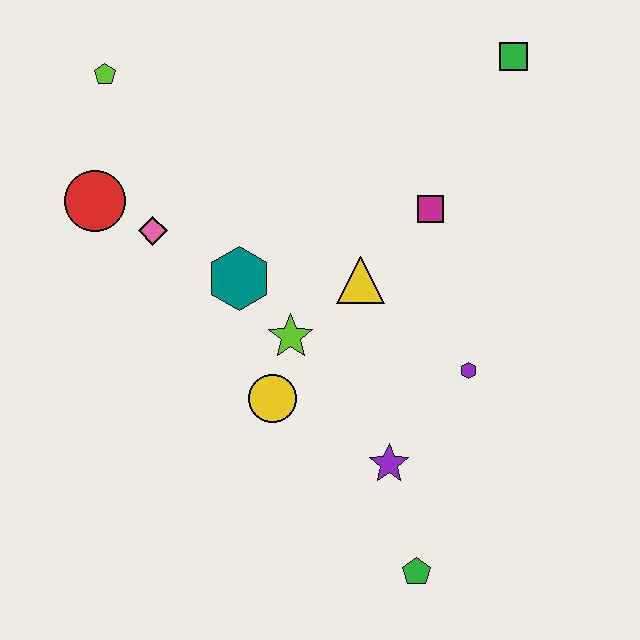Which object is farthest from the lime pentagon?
The green pentagon is farthest from the lime pentagon.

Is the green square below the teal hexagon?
No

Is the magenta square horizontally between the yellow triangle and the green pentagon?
No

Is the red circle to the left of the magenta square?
Yes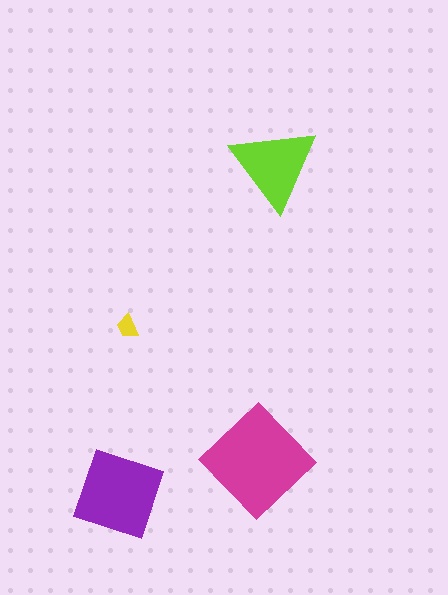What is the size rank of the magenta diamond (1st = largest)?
1st.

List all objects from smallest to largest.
The yellow trapezoid, the lime triangle, the purple square, the magenta diamond.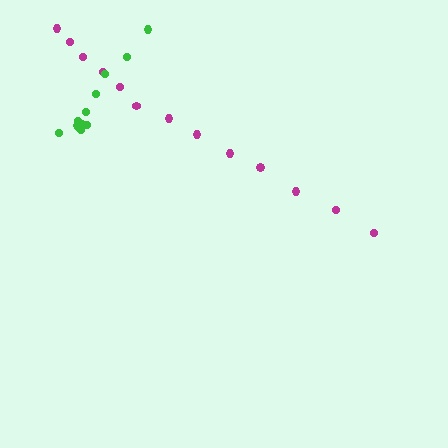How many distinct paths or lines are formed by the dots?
There are 2 distinct paths.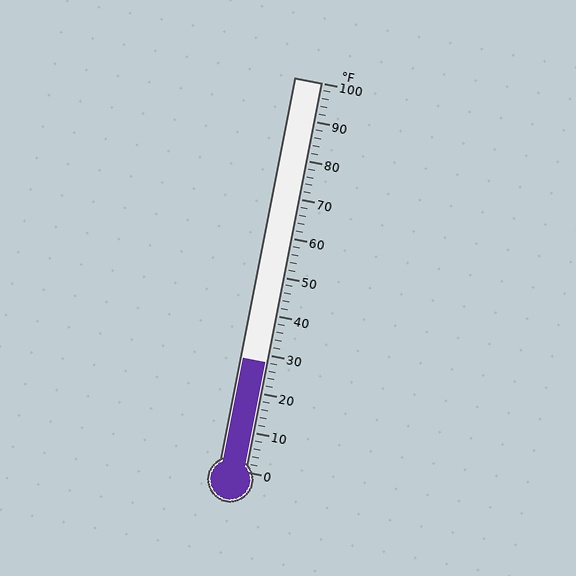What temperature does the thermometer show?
The thermometer shows approximately 28°F.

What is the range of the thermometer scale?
The thermometer scale ranges from 0°F to 100°F.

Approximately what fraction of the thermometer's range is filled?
The thermometer is filled to approximately 30% of its range.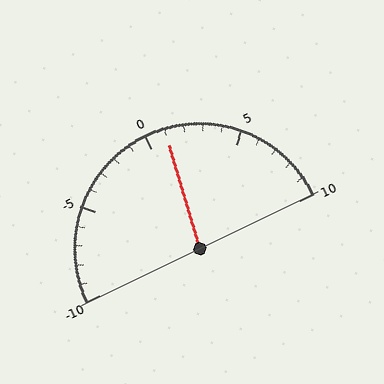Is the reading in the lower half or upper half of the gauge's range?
The reading is in the upper half of the range (-10 to 10).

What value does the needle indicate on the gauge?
The needle indicates approximately 1.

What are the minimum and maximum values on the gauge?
The gauge ranges from -10 to 10.